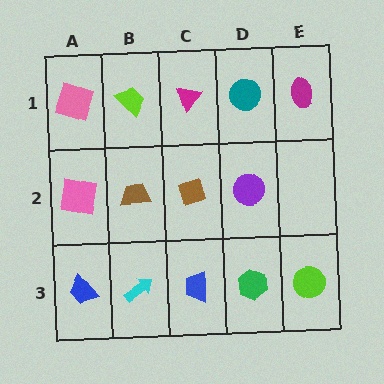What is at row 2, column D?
A purple circle.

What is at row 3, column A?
A blue trapezoid.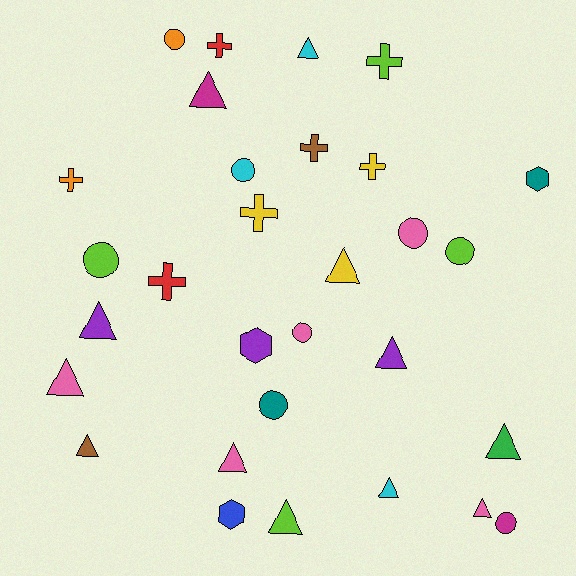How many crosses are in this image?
There are 7 crosses.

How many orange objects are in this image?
There are 2 orange objects.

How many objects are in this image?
There are 30 objects.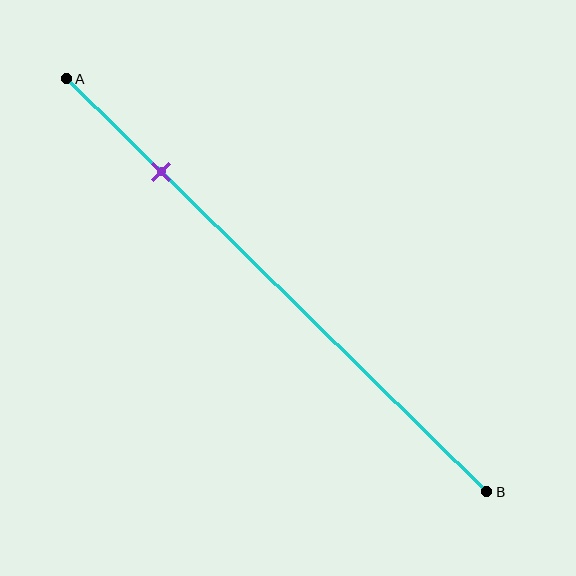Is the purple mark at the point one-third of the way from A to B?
No, the mark is at about 25% from A, not at the 33% one-third point.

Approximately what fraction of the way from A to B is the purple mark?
The purple mark is approximately 25% of the way from A to B.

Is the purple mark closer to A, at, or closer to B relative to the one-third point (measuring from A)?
The purple mark is closer to point A than the one-third point of segment AB.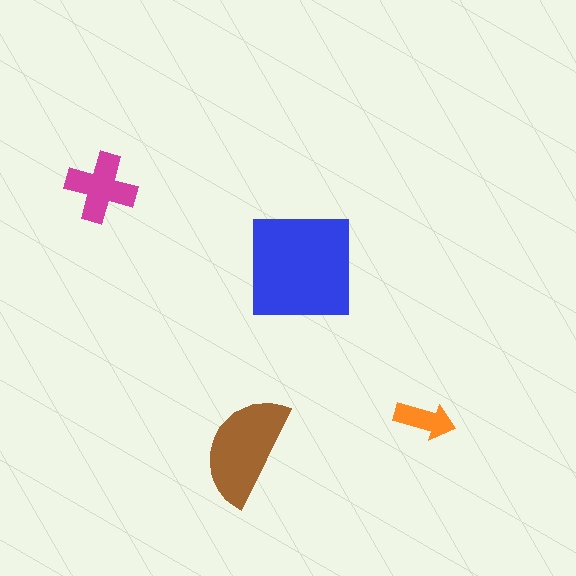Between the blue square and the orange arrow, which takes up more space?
The blue square.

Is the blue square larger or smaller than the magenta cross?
Larger.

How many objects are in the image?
There are 4 objects in the image.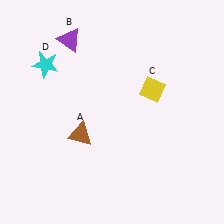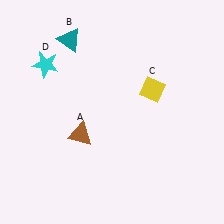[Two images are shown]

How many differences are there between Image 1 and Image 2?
There is 1 difference between the two images.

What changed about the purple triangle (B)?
In Image 1, B is purple. In Image 2, it changed to teal.